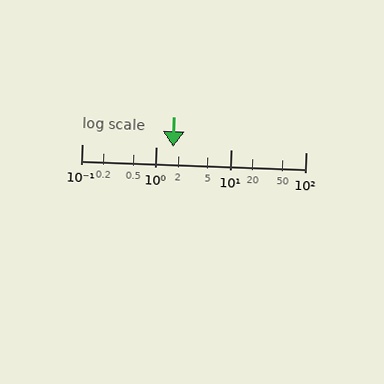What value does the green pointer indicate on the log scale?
The pointer indicates approximately 1.7.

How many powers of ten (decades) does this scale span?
The scale spans 3 decades, from 0.1 to 100.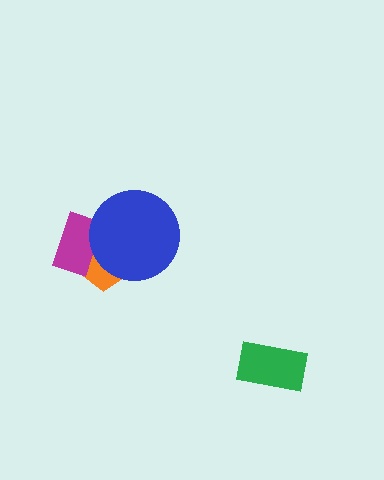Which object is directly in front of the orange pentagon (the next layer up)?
The magenta rectangle is directly in front of the orange pentagon.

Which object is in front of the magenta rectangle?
The blue circle is in front of the magenta rectangle.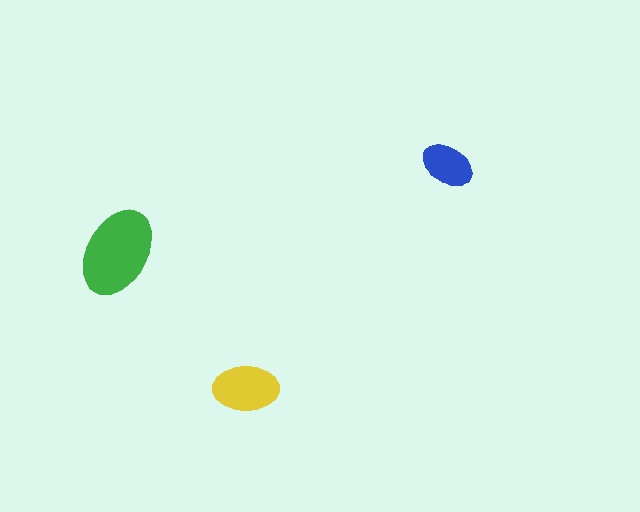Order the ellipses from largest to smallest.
the green one, the yellow one, the blue one.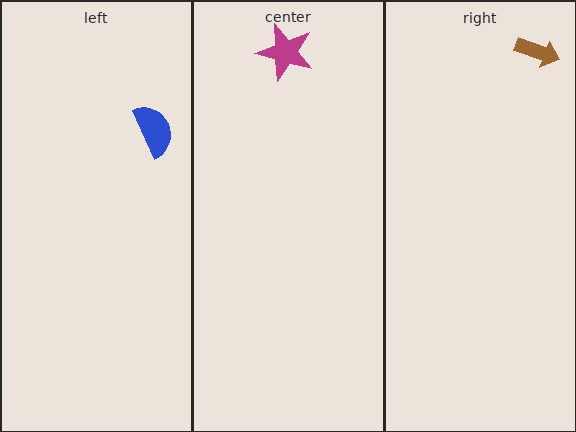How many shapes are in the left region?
1.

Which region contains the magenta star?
The center region.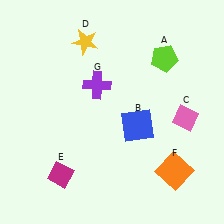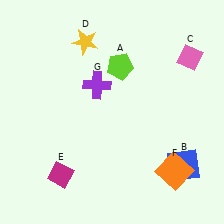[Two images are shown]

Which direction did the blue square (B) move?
The blue square (B) moved right.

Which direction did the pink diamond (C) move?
The pink diamond (C) moved up.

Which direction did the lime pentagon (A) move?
The lime pentagon (A) moved left.